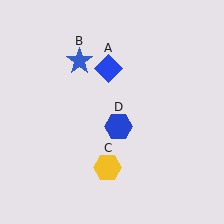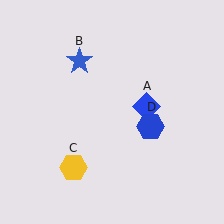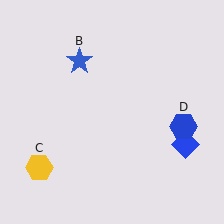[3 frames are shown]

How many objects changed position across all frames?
3 objects changed position: blue diamond (object A), yellow hexagon (object C), blue hexagon (object D).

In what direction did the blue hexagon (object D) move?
The blue hexagon (object D) moved right.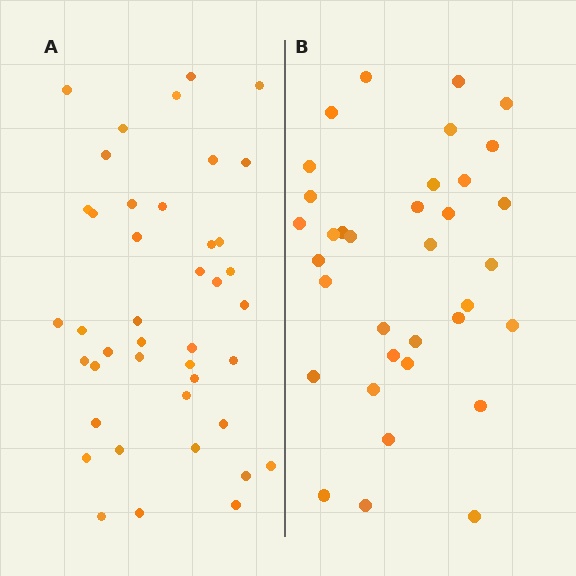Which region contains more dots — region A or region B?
Region A (the left region) has more dots.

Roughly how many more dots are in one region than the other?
Region A has roughly 8 or so more dots than region B.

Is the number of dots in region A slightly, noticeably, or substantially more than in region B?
Region A has only slightly more — the two regions are fairly close. The ratio is roughly 1.2 to 1.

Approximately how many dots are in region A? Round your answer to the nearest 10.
About 40 dots. (The exact count is 42, which rounds to 40.)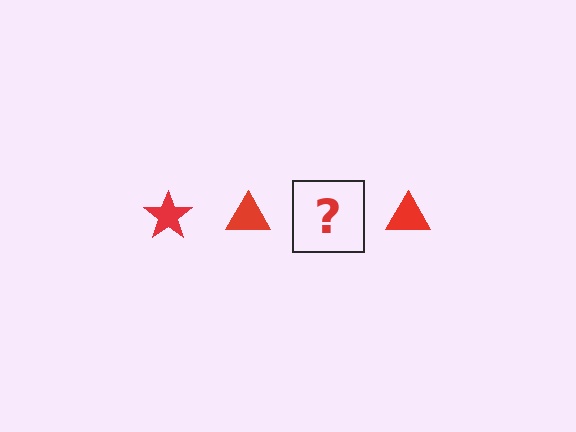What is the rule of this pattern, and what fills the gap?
The rule is that the pattern cycles through star, triangle shapes in red. The gap should be filled with a red star.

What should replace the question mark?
The question mark should be replaced with a red star.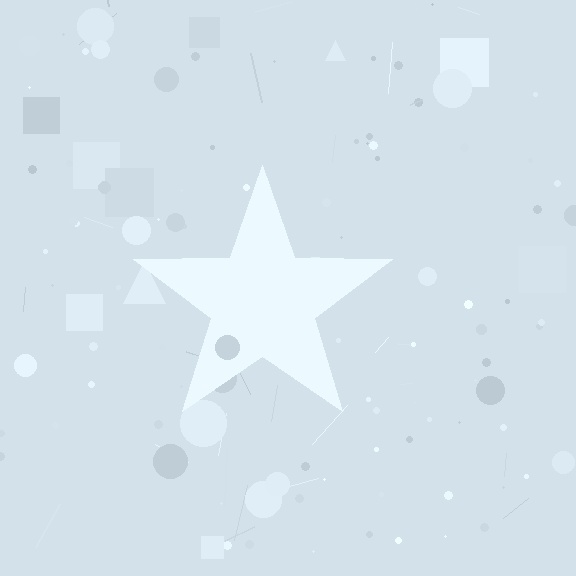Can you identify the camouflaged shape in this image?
The camouflaged shape is a star.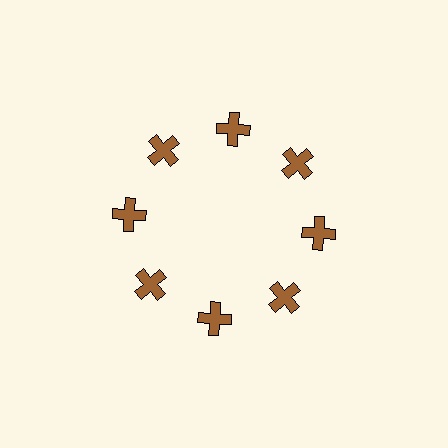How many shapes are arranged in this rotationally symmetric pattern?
There are 8 shapes, arranged in 8 groups of 1.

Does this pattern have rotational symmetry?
Yes, this pattern has 8-fold rotational symmetry. It looks the same after rotating 45 degrees around the center.